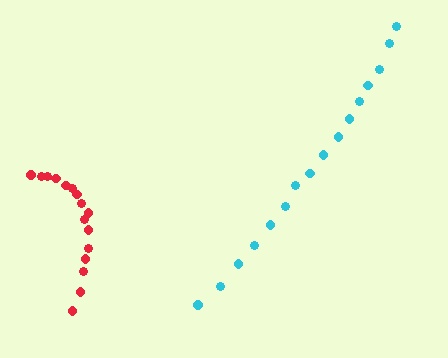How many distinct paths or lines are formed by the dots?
There are 2 distinct paths.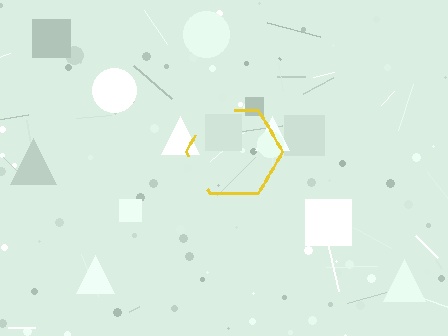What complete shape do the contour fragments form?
The contour fragments form a hexagon.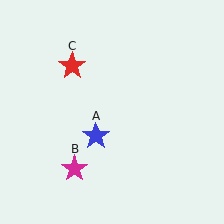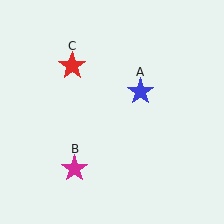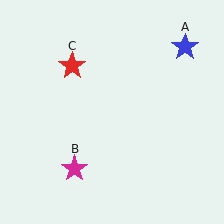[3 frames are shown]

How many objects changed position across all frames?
1 object changed position: blue star (object A).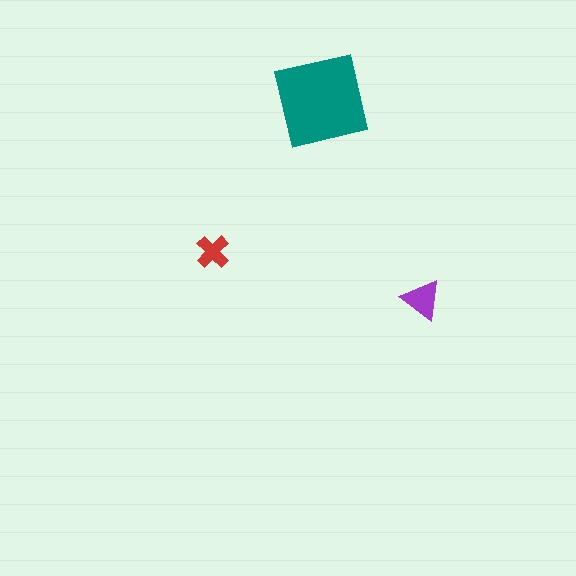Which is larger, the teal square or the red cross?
The teal square.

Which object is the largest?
The teal square.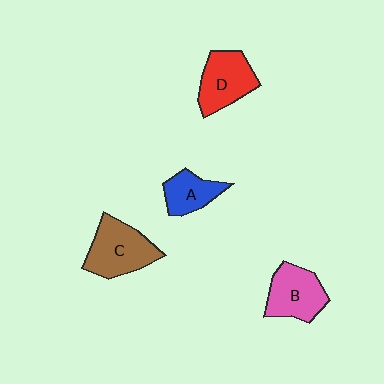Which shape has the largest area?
Shape C (brown).